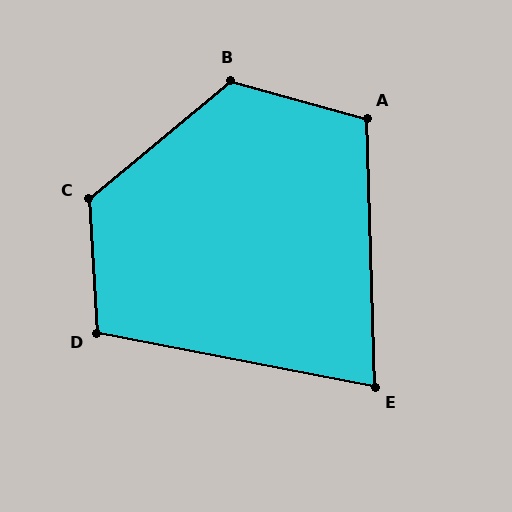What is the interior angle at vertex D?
Approximately 104 degrees (obtuse).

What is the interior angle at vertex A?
Approximately 107 degrees (obtuse).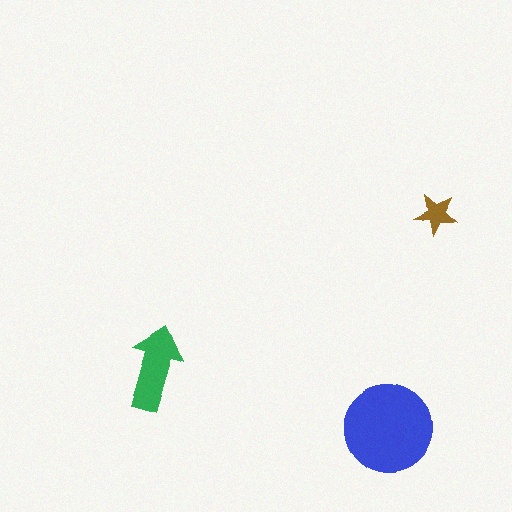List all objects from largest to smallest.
The blue circle, the green arrow, the brown star.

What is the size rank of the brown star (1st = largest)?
3rd.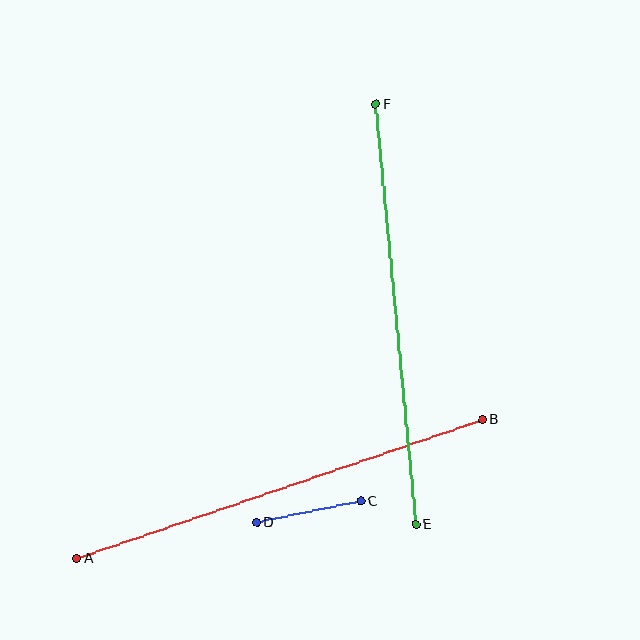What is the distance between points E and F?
The distance is approximately 422 pixels.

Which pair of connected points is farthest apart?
Points A and B are farthest apart.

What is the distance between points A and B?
The distance is approximately 429 pixels.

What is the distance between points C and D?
The distance is approximately 107 pixels.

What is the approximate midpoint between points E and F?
The midpoint is at approximately (396, 314) pixels.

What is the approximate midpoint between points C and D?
The midpoint is at approximately (309, 512) pixels.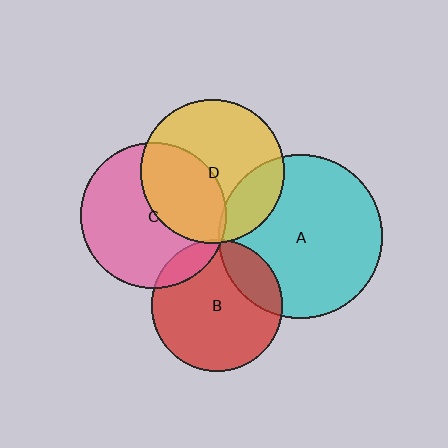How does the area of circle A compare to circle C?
Approximately 1.3 times.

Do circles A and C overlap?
Yes.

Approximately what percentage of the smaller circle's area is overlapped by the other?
Approximately 5%.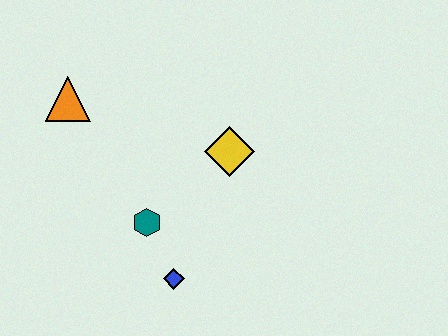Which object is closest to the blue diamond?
The teal hexagon is closest to the blue diamond.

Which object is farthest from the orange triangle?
The blue diamond is farthest from the orange triangle.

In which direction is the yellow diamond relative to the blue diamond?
The yellow diamond is above the blue diamond.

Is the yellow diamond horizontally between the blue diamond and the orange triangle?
No